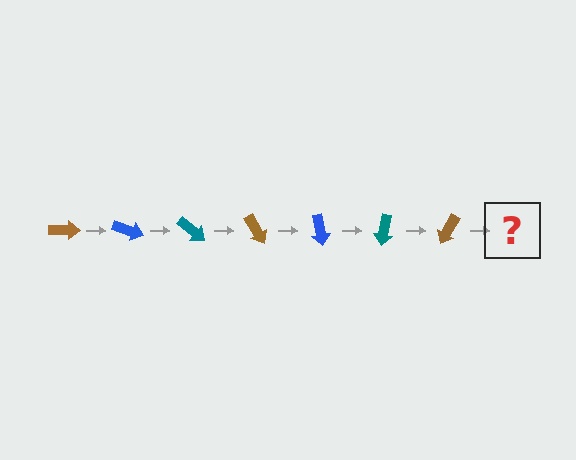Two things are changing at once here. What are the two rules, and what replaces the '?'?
The two rules are that it rotates 20 degrees each step and the color cycles through brown, blue, and teal. The '?' should be a blue arrow, rotated 140 degrees from the start.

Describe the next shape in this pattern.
It should be a blue arrow, rotated 140 degrees from the start.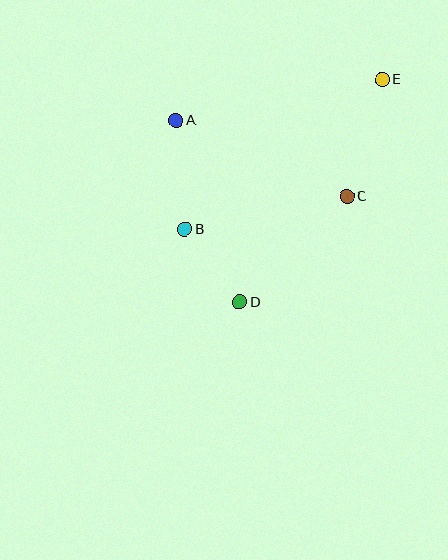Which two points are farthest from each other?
Points D and E are farthest from each other.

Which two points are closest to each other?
Points B and D are closest to each other.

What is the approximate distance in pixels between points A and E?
The distance between A and E is approximately 210 pixels.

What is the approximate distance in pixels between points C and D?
The distance between C and D is approximately 150 pixels.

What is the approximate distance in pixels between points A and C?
The distance between A and C is approximately 187 pixels.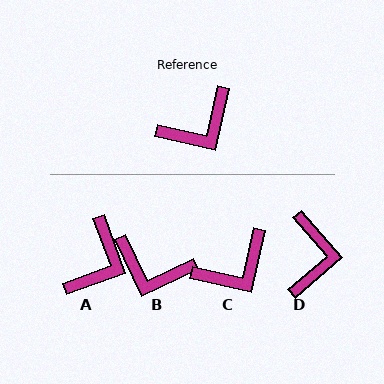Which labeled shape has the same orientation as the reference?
C.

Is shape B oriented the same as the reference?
No, it is off by about 52 degrees.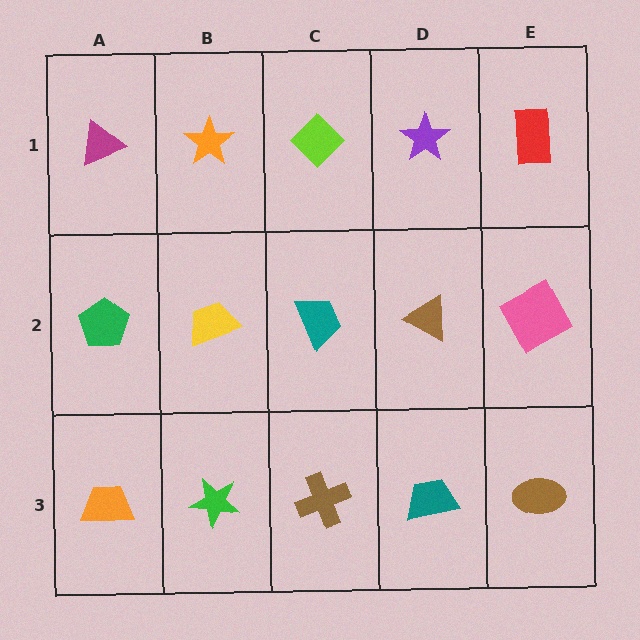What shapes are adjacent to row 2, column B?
An orange star (row 1, column B), a green star (row 3, column B), a green pentagon (row 2, column A), a teal trapezoid (row 2, column C).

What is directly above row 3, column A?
A green pentagon.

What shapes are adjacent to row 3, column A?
A green pentagon (row 2, column A), a green star (row 3, column B).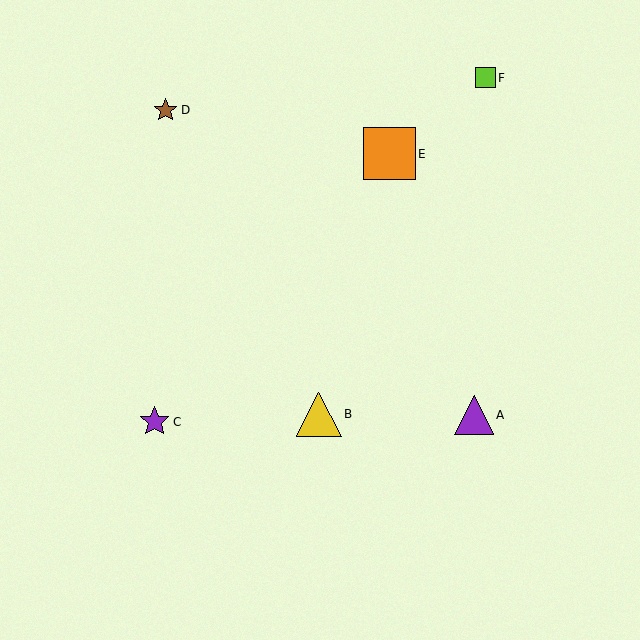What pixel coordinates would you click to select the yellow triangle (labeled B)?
Click at (319, 414) to select the yellow triangle B.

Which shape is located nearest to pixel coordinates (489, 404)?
The purple triangle (labeled A) at (474, 415) is nearest to that location.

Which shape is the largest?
The orange square (labeled E) is the largest.